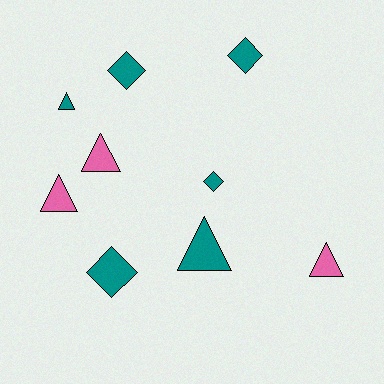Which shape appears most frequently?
Triangle, with 5 objects.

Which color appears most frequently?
Teal, with 6 objects.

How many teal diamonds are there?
There are 4 teal diamonds.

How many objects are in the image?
There are 9 objects.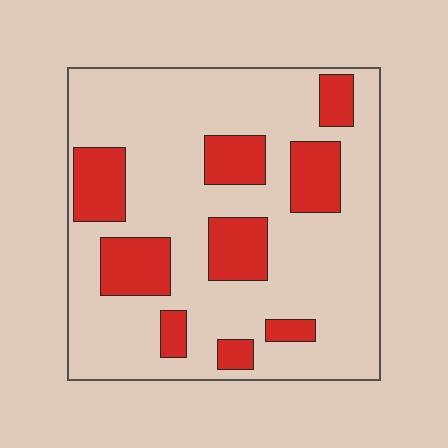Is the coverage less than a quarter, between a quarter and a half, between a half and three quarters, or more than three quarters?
Less than a quarter.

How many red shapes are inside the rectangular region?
9.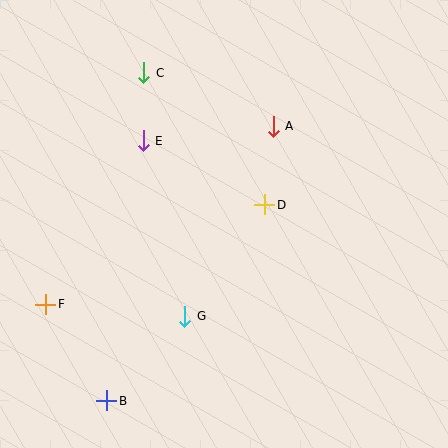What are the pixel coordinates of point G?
Point G is at (185, 316).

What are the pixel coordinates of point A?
Point A is at (273, 126).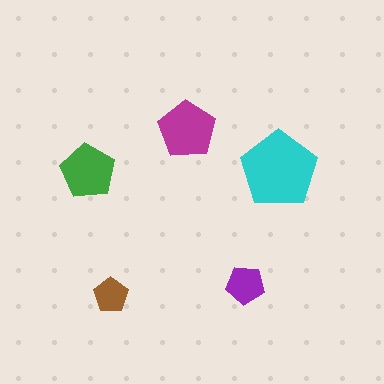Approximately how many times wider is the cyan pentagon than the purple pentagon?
About 2 times wider.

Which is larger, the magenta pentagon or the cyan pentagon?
The cyan one.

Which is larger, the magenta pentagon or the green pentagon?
The magenta one.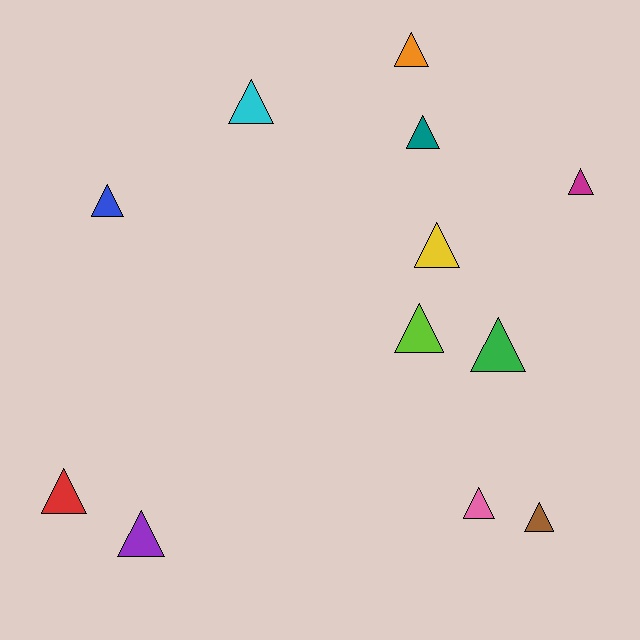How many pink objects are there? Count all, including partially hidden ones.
There is 1 pink object.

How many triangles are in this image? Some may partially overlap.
There are 12 triangles.